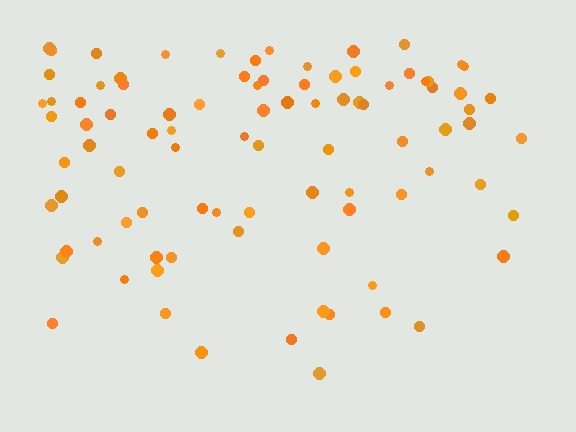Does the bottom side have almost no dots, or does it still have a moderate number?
Still a moderate number, just noticeably fewer than the top.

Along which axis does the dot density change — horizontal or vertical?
Vertical.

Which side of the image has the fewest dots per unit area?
The bottom.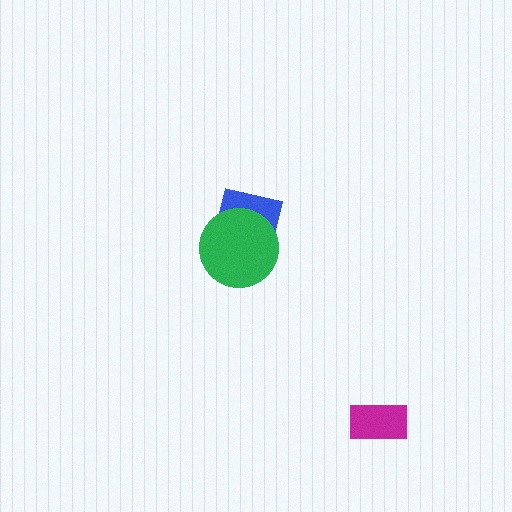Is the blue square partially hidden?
Yes, it is partially covered by another shape.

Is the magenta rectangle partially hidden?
No, no other shape covers it.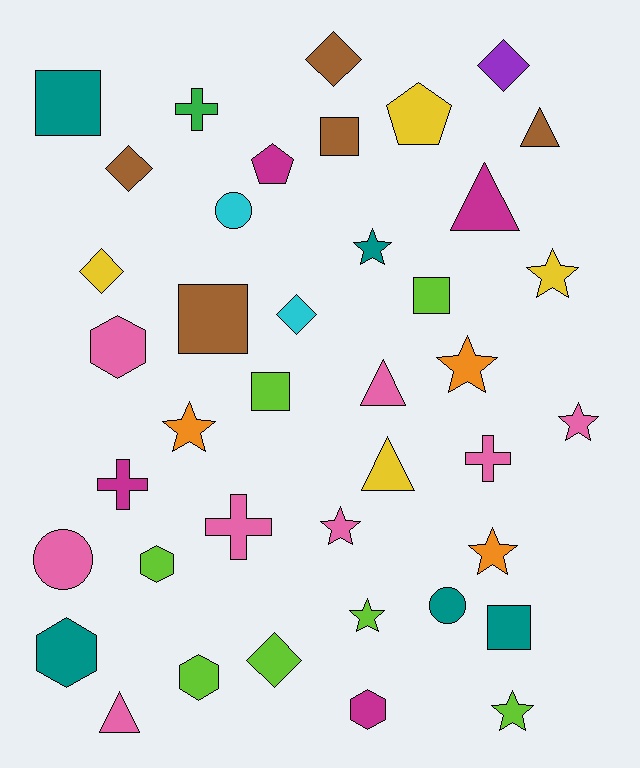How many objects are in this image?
There are 40 objects.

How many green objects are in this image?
There is 1 green object.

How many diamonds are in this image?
There are 6 diamonds.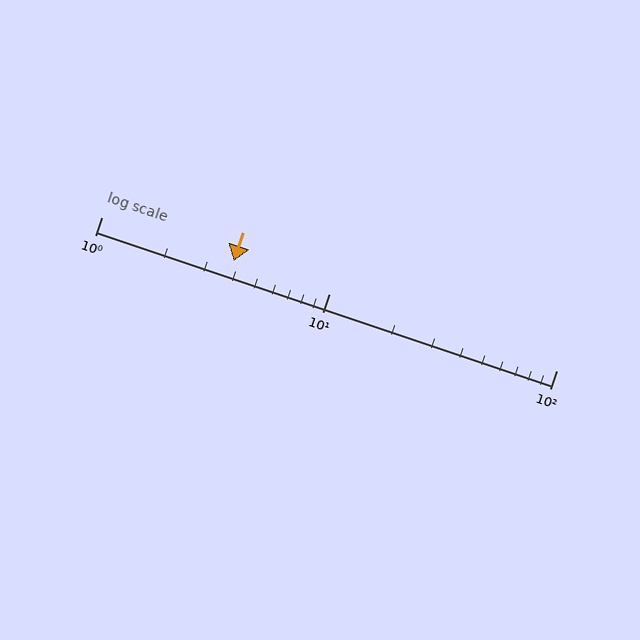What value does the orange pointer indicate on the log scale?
The pointer indicates approximately 3.8.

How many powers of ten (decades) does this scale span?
The scale spans 2 decades, from 1 to 100.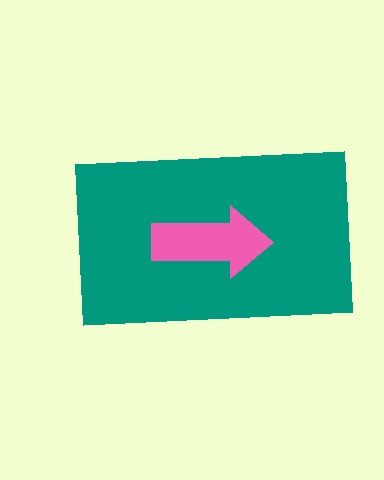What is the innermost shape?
The pink arrow.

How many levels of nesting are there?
2.